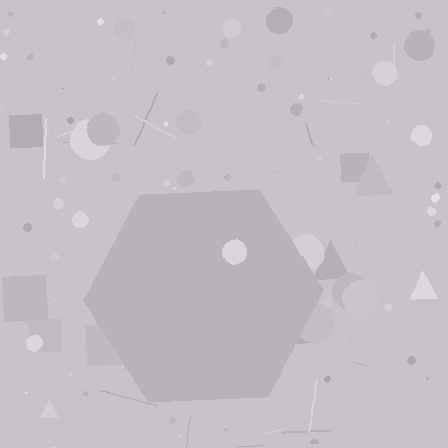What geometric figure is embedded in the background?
A hexagon is embedded in the background.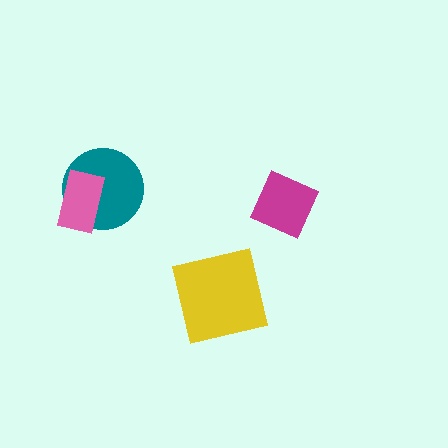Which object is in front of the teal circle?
The pink rectangle is in front of the teal circle.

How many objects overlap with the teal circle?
1 object overlaps with the teal circle.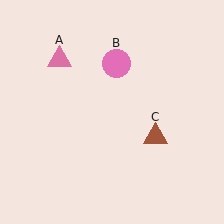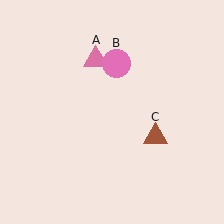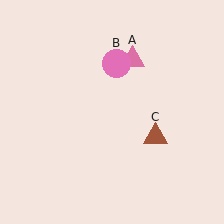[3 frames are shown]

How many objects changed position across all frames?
1 object changed position: pink triangle (object A).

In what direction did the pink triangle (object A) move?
The pink triangle (object A) moved right.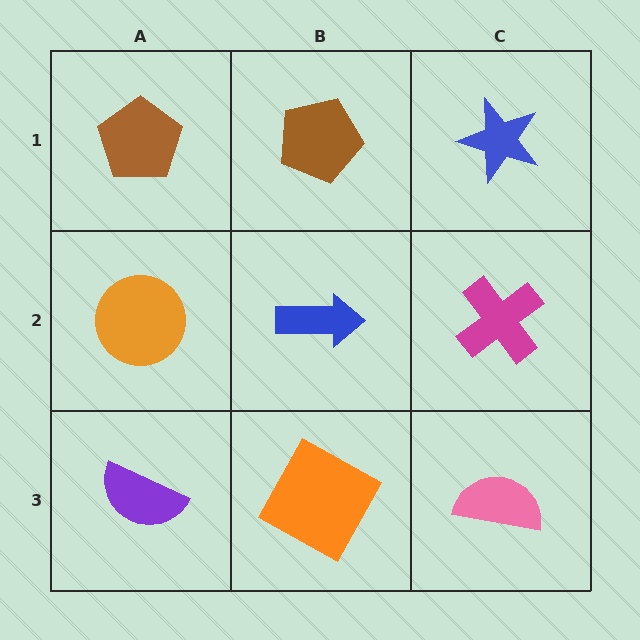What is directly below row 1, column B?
A blue arrow.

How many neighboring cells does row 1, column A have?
2.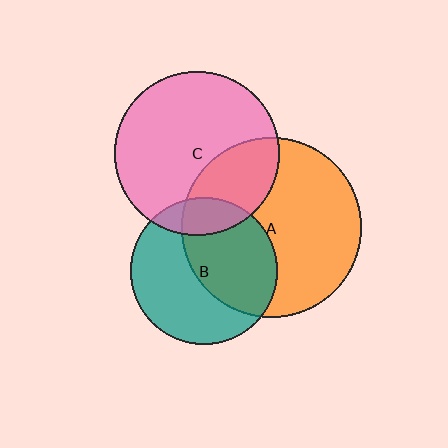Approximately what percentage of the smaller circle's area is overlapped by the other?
Approximately 50%.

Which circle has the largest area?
Circle A (orange).